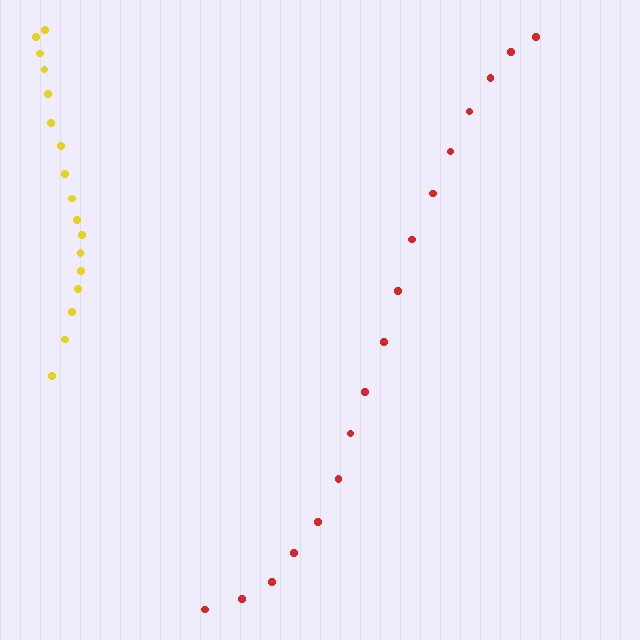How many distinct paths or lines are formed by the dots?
There are 2 distinct paths.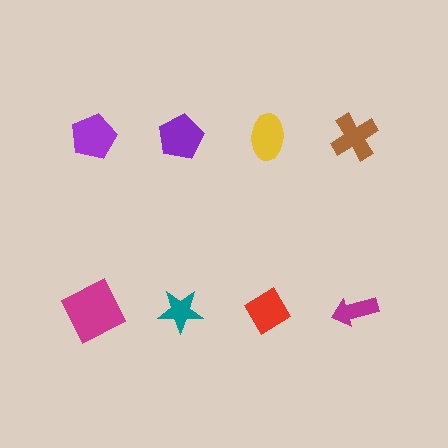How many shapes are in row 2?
4 shapes.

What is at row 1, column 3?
A yellow ellipse.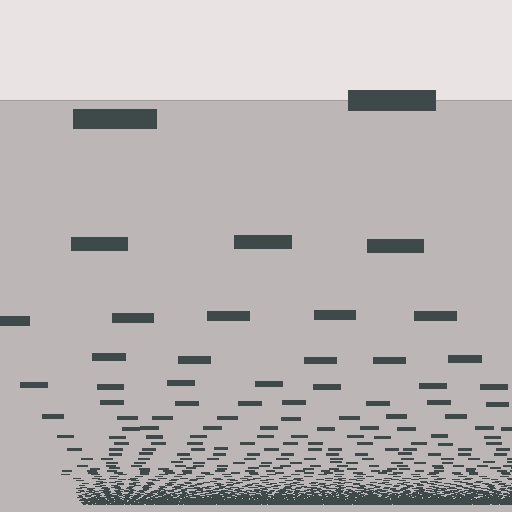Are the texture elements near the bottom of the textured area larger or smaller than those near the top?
Smaller. The gradient is inverted — elements near the bottom are smaller and denser.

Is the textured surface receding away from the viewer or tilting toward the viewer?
The surface appears to tilt toward the viewer. Texture elements get larger and sparser toward the top.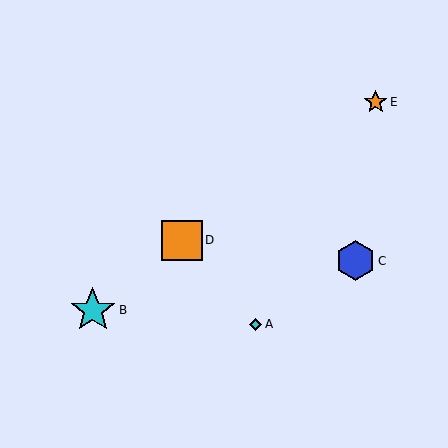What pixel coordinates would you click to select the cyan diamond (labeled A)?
Click at (256, 324) to select the cyan diamond A.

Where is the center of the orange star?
The center of the orange star is at (376, 102).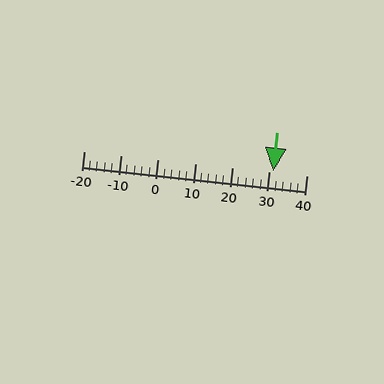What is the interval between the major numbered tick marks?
The major tick marks are spaced 10 units apart.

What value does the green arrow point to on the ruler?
The green arrow points to approximately 31.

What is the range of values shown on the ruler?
The ruler shows values from -20 to 40.